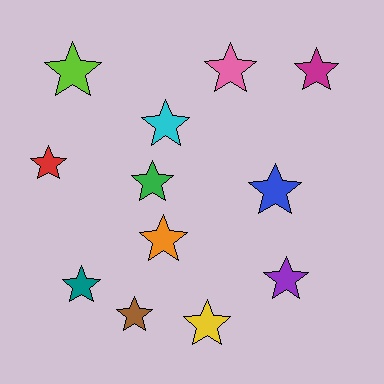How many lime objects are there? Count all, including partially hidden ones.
There is 1 lime object.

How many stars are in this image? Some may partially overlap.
There are 12 stars.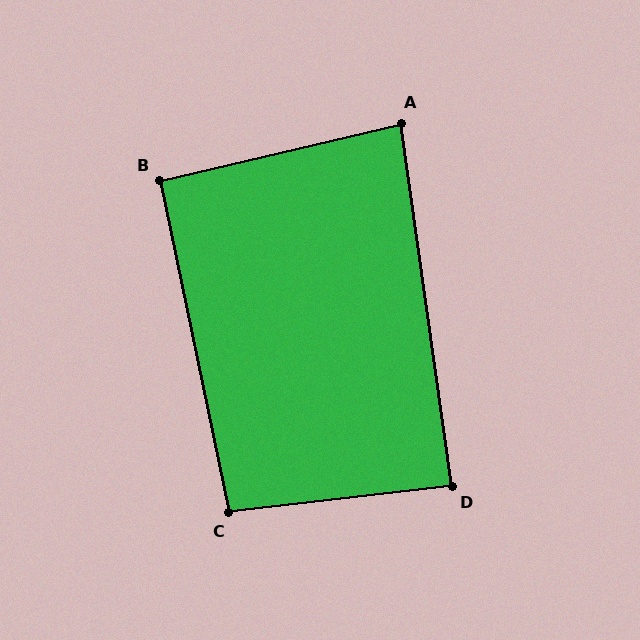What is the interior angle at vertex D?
Approximately 89 degrees (approximately right).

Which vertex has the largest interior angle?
C, at approximately 95 degrees.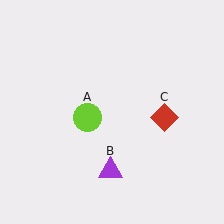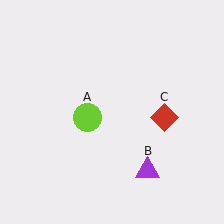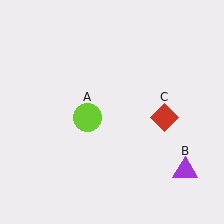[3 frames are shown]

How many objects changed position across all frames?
1 object changed position: purple triangle (object B).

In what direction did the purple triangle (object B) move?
The purple triangle (object B) moved right.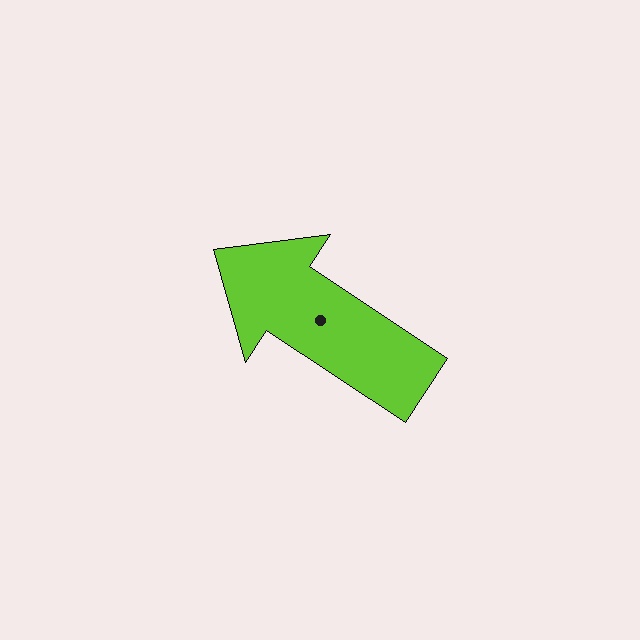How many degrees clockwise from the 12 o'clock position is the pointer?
Approximately 304 degrees.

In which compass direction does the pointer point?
Northwest.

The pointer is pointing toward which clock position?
Roughly 10 o'clock.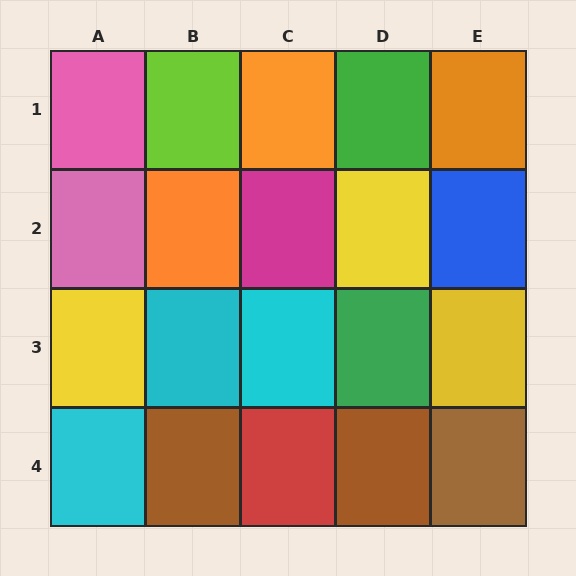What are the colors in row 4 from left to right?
Cyan, brown, red, brown, brown.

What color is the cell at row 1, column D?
Green.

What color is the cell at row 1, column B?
Lime.